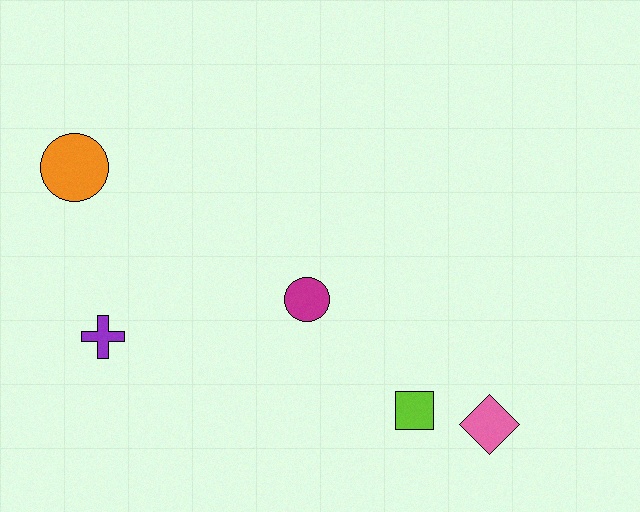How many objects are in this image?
There are 5 objects.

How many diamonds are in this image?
There is 1 diamond.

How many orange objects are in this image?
There is 1 orange object.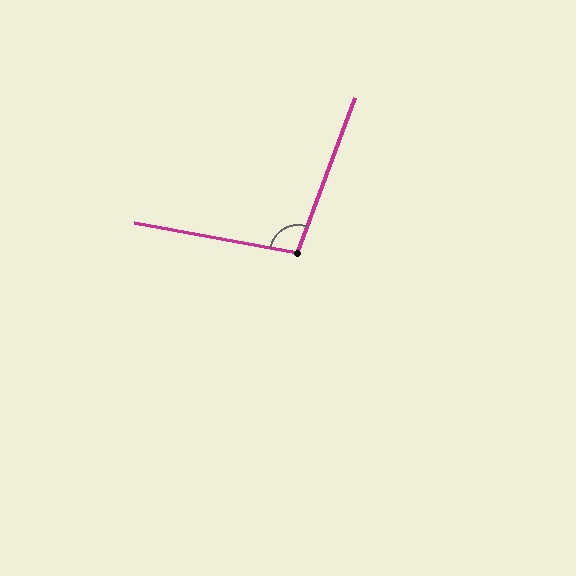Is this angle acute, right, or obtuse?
It is obtuse.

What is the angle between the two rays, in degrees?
Approximately 100 degrees.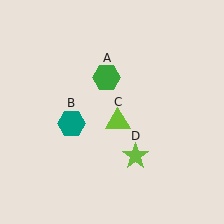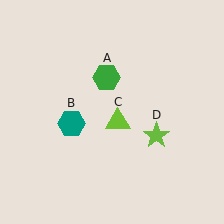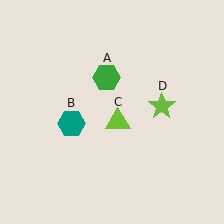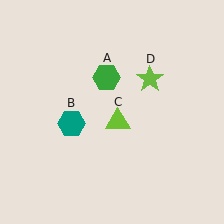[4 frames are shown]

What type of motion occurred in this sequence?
The lime star (object D) rotated counterclockwise around the center of the scene.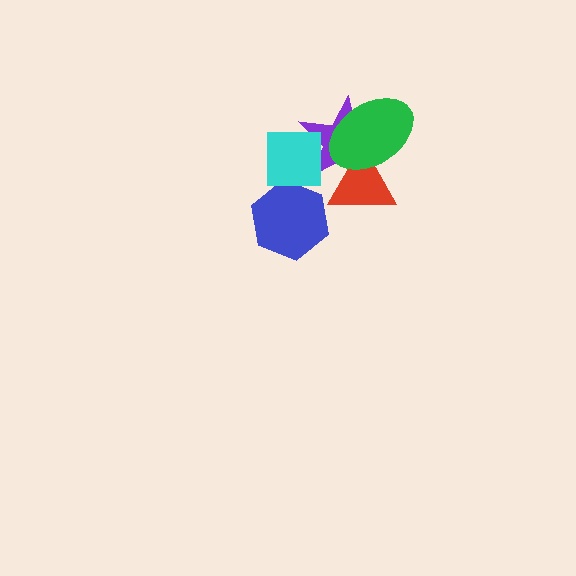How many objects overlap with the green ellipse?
2 objects overlap with the green ellipse.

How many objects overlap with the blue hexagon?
0 objects overlap with the blue hexagon.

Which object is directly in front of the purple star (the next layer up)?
The red triangle is directly in front of the purple star.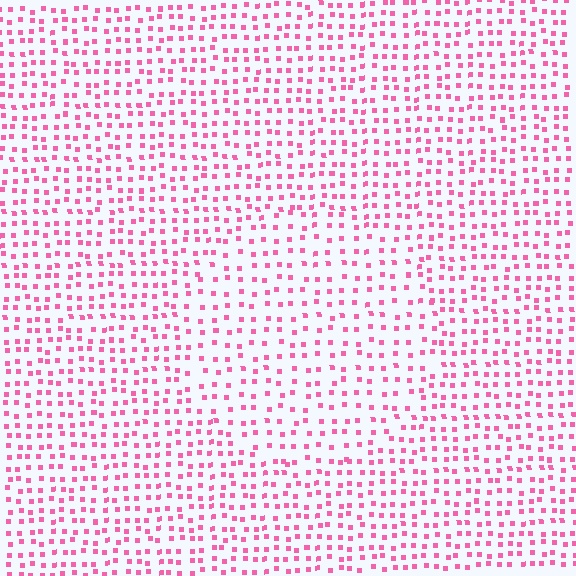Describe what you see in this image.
The image contains small pink elements arranged at two different densities. A circle-shaped region is visible where the elements are less densely packed than the surrounding area.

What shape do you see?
I see a circle.